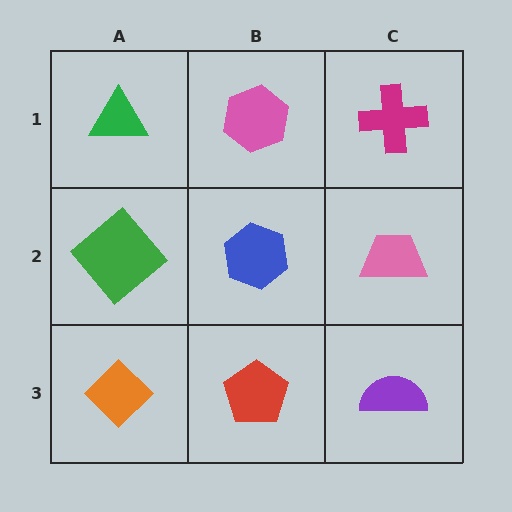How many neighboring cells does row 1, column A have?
2.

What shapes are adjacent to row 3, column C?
A pink trapezoid (row 2, column C), a red pentagon (row 3, column B).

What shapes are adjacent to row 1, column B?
A blue hexagon (row 2, column B), a green triangle (row 1, column A), a magenta cross (row 1, column C).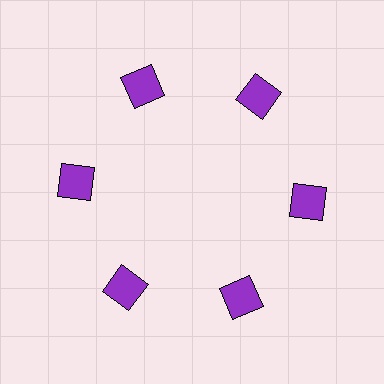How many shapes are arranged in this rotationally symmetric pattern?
There are 6 shapes, arranged in 6 groups of 1.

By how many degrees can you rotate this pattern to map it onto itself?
The pattern maps onto itself every 60 degrees of rotation.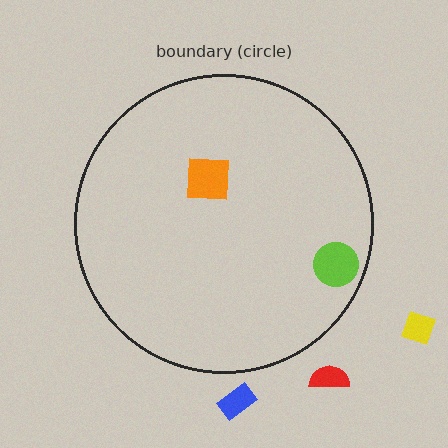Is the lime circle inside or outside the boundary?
Inside.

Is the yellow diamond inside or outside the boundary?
Outside.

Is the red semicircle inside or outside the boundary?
Outside.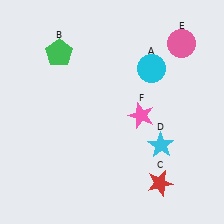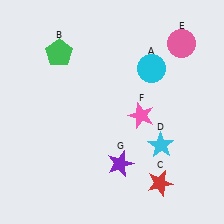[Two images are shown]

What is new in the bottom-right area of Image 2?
A purple star (G) was added in the bottom-right area of Image 2.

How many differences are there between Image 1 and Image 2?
There is 1 difference between the two images.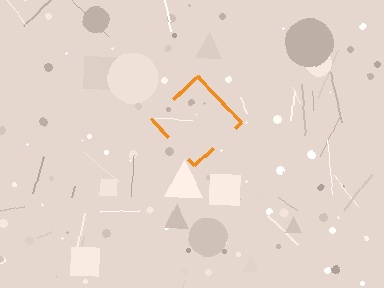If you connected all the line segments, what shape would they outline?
They would outline a diamond.